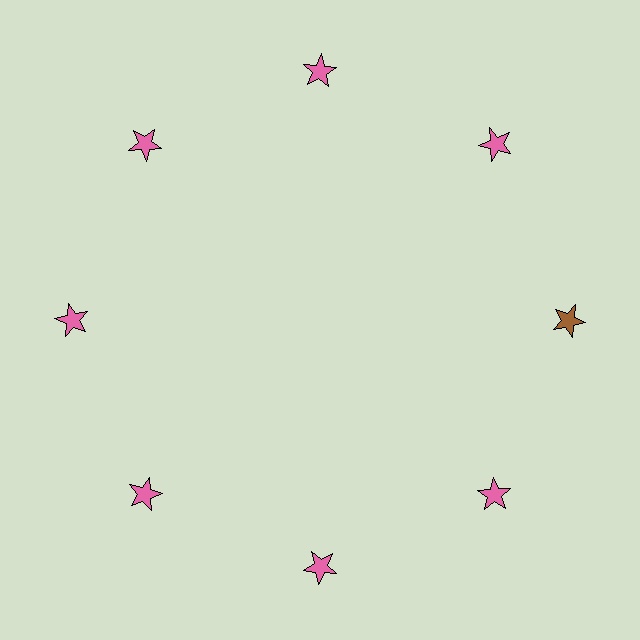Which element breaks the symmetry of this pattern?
The brown star at roughly the 3 o'clock position breaks the symmetry. All other shapes are pink stars.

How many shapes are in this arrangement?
There are 8 shapes arranged in a ring pattern.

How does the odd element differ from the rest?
It has a different color: brown instead of pink.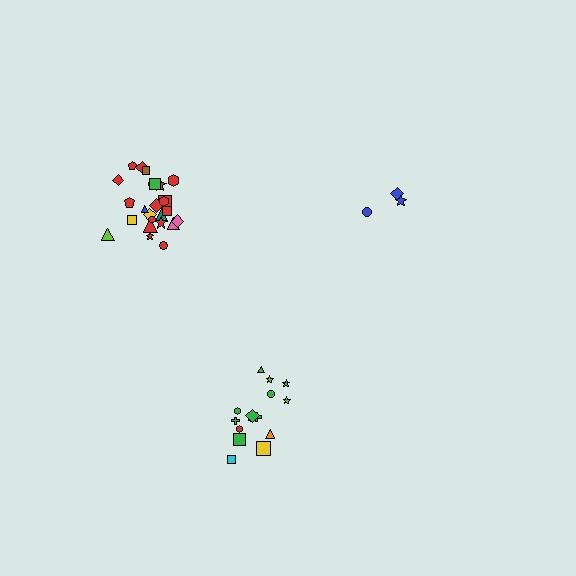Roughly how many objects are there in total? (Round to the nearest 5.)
Roughly 45 objects in total.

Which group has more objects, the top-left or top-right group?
The top-left group.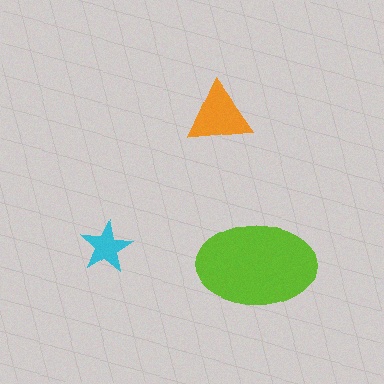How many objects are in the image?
There are 3 objects in the image.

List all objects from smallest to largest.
The cyan star, the orange triangle, the lime ellipse.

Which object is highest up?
The orange triangle is topmost.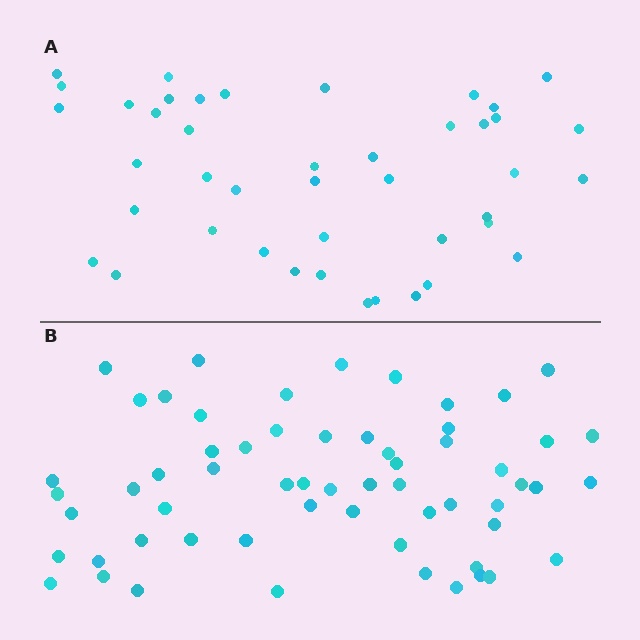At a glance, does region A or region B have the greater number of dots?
Region B (the bottom region) has more dots.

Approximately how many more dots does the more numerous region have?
Region B has approximately 15 more dots than region A.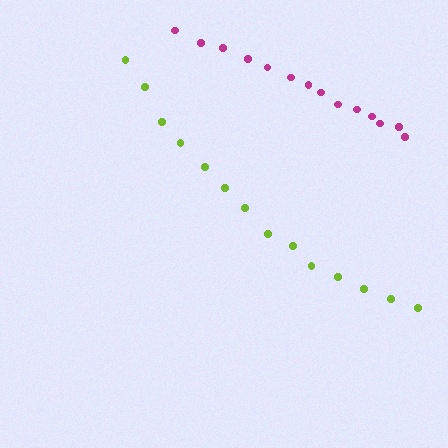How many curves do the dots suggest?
There are 2 distinct paths.